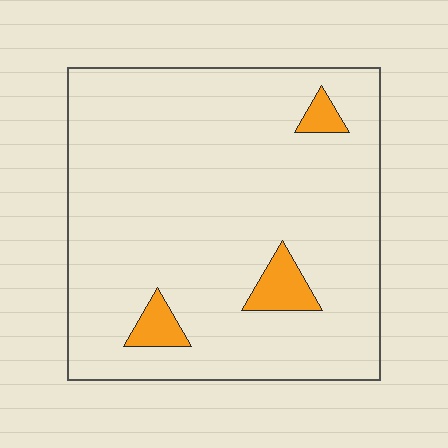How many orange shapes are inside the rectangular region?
3.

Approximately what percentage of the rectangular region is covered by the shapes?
Approximately 5%.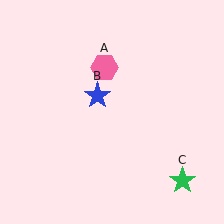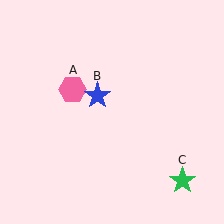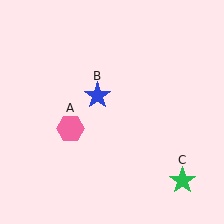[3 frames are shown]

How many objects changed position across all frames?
1 object changed position: pink hexagon (object A).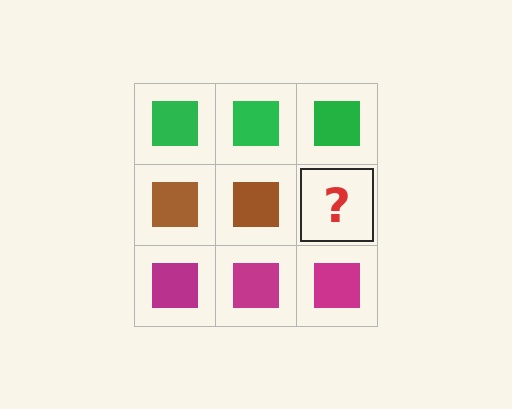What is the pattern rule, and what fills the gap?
The rule is that each row has a consistent color. The gap should be filled with a brown square.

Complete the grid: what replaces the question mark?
The question mark should be replaced with a brown square.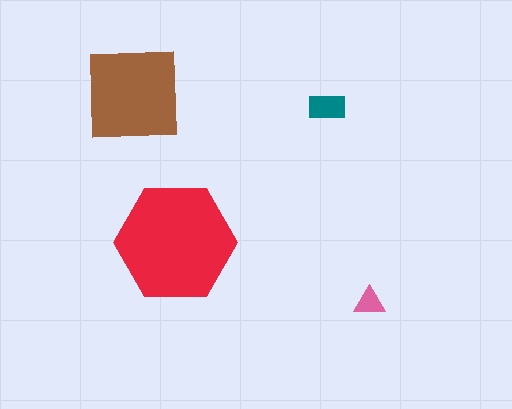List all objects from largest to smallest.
The red hexagon, the brown square, the teal rectangle, the pink triangle.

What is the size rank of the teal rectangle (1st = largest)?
3rd.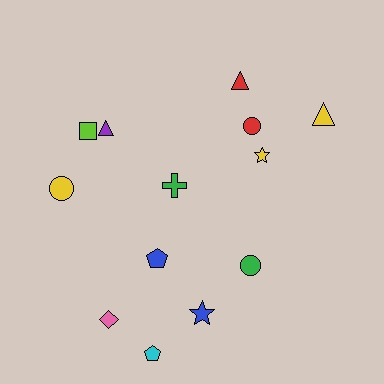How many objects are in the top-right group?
There are 5 objects.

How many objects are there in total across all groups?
There are 13 objects.